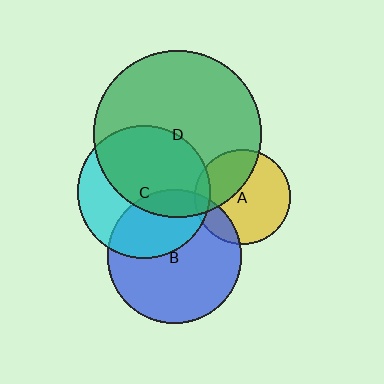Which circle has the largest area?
Circle D (green).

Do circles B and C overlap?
Yes.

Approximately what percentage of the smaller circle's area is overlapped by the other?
Approximately 35%.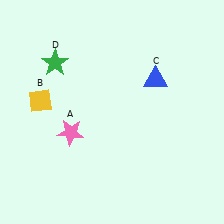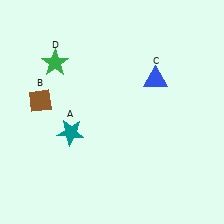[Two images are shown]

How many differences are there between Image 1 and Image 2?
There are 2 differences between the two images.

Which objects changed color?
A changed from pink to teal. B changed from yellow to brown.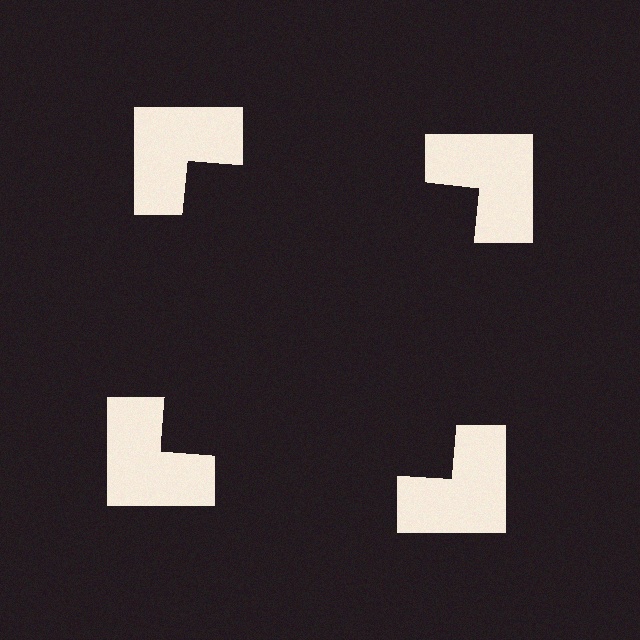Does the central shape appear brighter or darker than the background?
It typically appears slightly darker than the background, even though no actual brightness change is drawn.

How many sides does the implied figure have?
4 sides.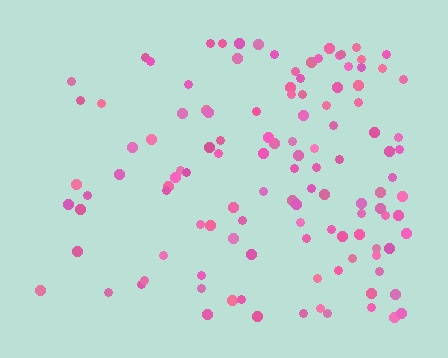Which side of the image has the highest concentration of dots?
The right.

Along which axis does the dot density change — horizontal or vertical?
Horizontal.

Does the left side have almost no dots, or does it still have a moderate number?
Still a moderate number, just noticeably fewer than the right.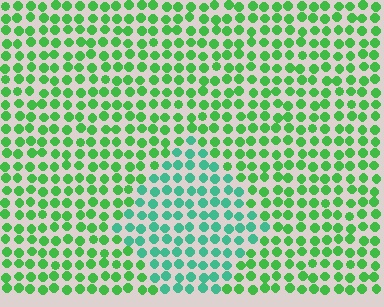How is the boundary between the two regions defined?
The boundary is defined purely by a slight shift in hue (about 37 degrees). Spacing, size, and orientation are identical on both sides.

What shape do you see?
I see a diamond.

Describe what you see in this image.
The image is filled with small green elements in a uniform arrangement. A diamond-shaped region is visible where the elements are tinted to a slightly different hue, forming a subtle color boundary.